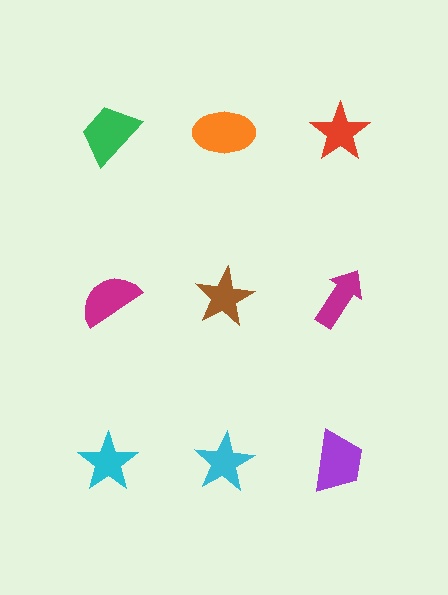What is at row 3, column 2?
A cyan star.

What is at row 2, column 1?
A magenta semicircle.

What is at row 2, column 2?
A brown star.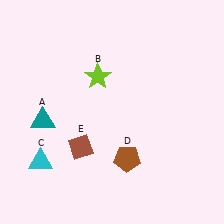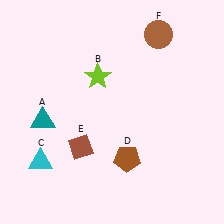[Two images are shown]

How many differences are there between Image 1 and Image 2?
There is 1 difference between the two images.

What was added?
A brown circle (F) was added in Image 2.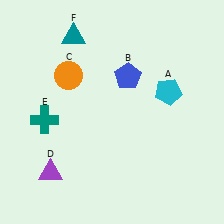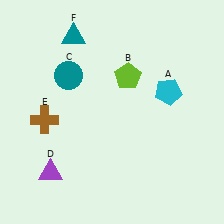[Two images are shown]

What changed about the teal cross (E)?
In Image 1, E is teal. In Image 2, it changed to brown.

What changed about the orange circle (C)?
In Image 1, C is orange. In Image 2, it changed to teal.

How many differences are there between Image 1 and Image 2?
There are 3 differences between the two images.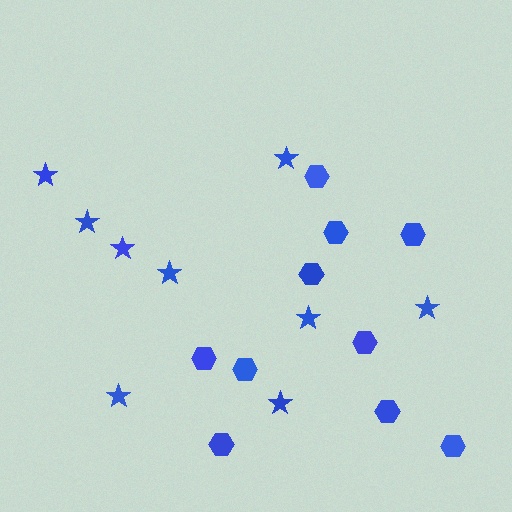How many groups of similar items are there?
There are 2 groups: one group of hexagons (10) and one group of stars (9).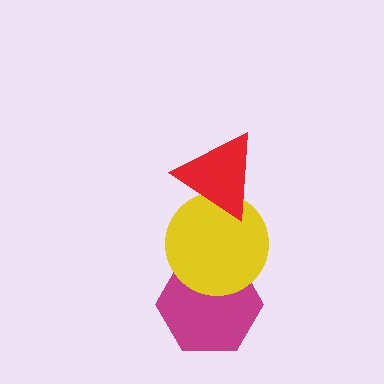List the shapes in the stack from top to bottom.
From top to bottom: the red triangle, the yellow circle, the magenta hexagon.